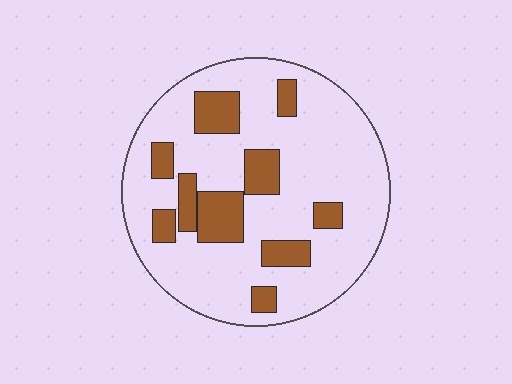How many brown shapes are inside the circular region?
10.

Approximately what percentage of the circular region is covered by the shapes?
Approximately 20%.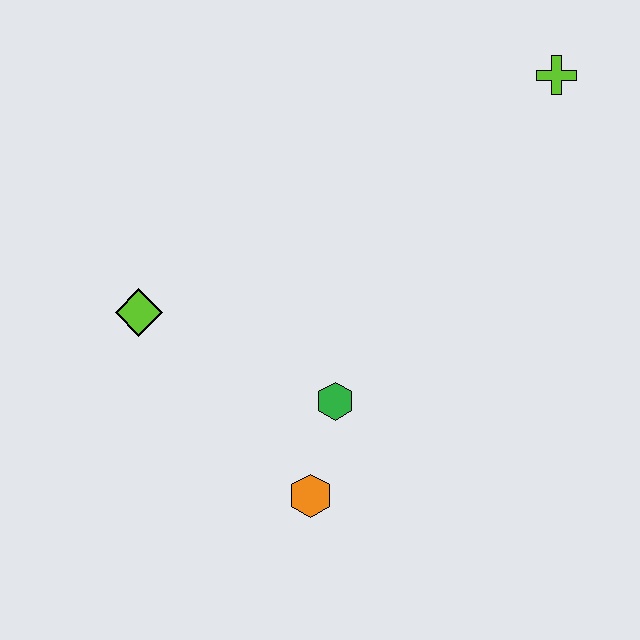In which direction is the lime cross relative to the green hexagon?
The lime cross is above the green hexagon.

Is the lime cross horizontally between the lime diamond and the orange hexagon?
No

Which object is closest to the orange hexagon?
The green hexagon is closest to the orange hexagon.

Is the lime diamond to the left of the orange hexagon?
Yes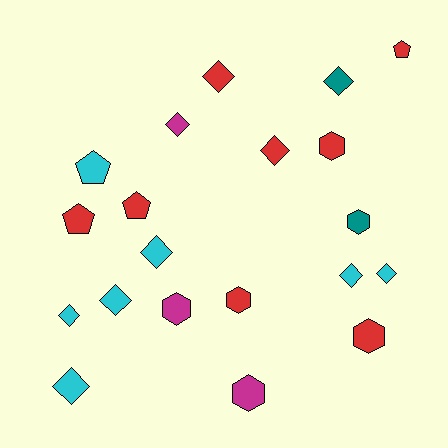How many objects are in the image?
There are 20 objects.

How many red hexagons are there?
There are 3 red hexagons.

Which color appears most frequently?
Red, with 8 objects.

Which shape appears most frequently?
Diamond, with 10 objects.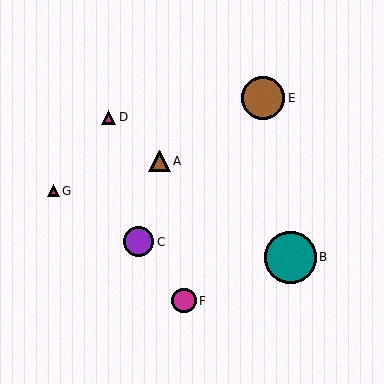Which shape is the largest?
The teal circle (labeled B) is the largest.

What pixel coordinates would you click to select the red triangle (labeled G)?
Click at (53, 191) to select the red triangle G.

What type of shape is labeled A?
Shape A is a brown triangle.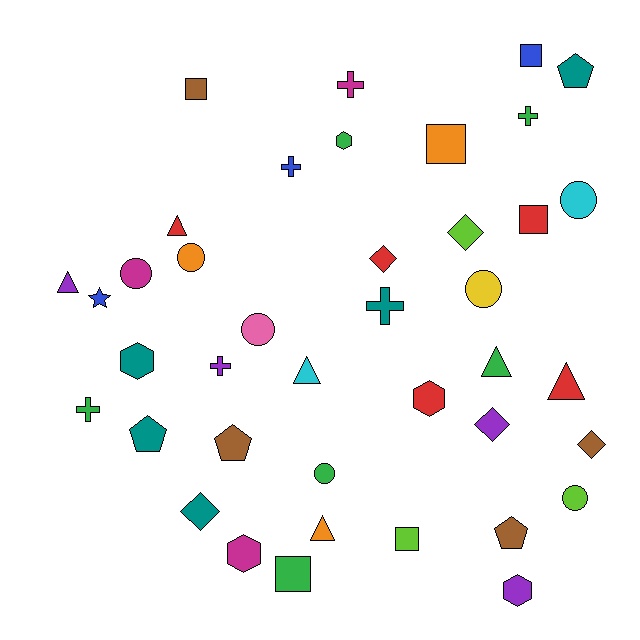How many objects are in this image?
There are 40 objects.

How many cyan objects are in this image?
There are 2 cyan objects.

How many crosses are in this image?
There are 6 crosses.